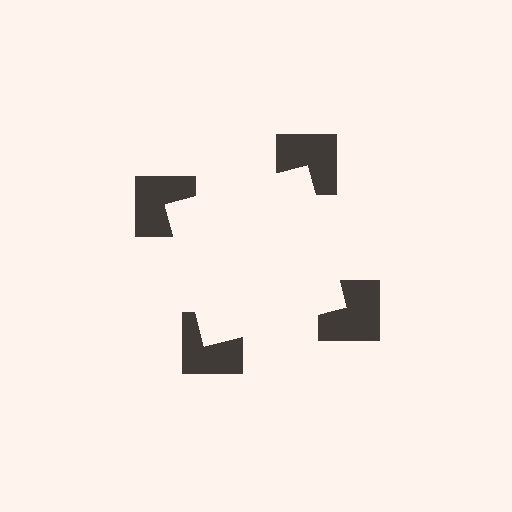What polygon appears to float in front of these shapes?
An illusory square — its edges are inferred from the aligned wedge cuts in the notched squares, not physically drawn.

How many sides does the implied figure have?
4 sides.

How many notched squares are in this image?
There are 4 — one at each vertex of the illusory square.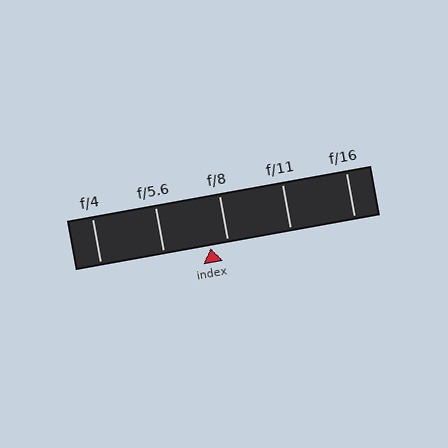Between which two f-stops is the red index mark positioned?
The index mark is between f/5.6 and f/8.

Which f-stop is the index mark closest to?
The index mark is closest to f/8.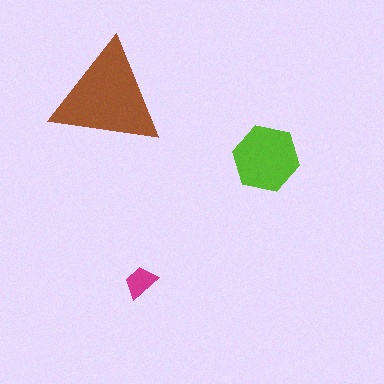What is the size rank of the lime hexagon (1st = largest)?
2nd.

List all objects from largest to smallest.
The brown triangle, the lime hexagon, the magenta trapezoid.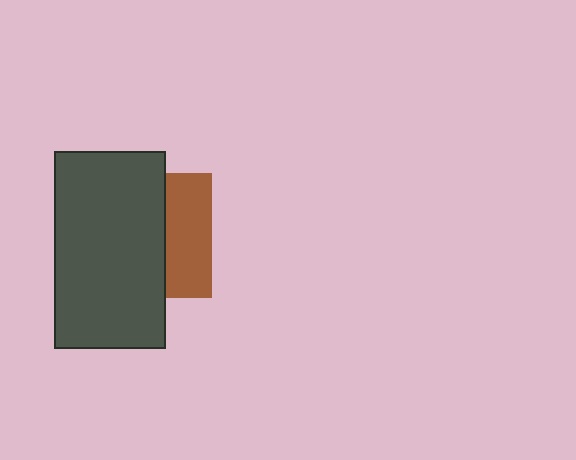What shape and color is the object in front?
The object in front is a dark gray rectangle.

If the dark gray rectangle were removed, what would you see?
You would see the complete brown square.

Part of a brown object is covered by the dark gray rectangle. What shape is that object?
It is a square.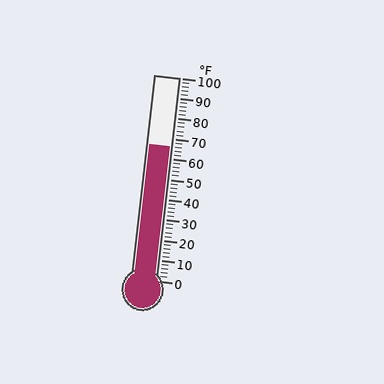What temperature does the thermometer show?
The thermometer shows approximately 66°F.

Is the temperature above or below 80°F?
The temperature is below 80°F.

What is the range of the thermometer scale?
The thermometer scale ranges from 0°F to 100°F.